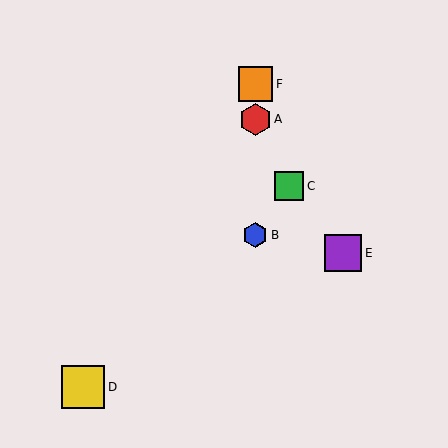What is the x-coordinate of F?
Object F is at x≈255.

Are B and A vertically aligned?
Yes, both are at x≈255.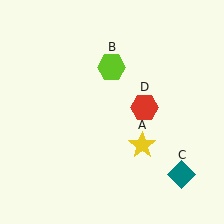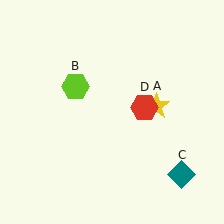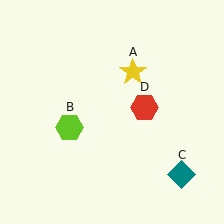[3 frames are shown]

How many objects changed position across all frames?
2 objects changed position: yellow star (object A), lime hexagon (object B).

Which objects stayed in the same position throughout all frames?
Teal diamond (object C) and red hexagon (object D) remained stationary.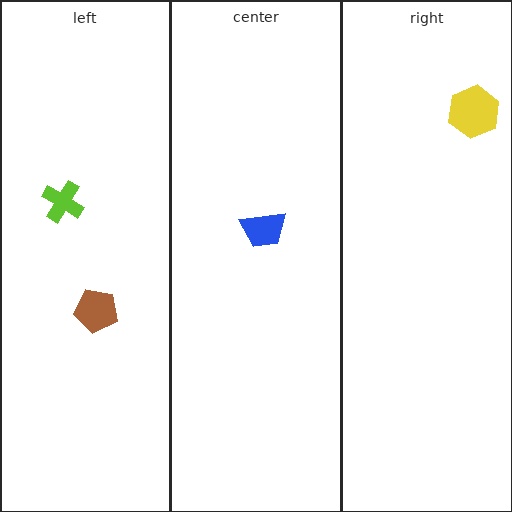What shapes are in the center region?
The blue trapezoid.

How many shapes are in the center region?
1.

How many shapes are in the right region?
1.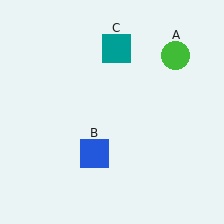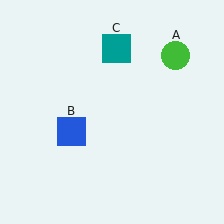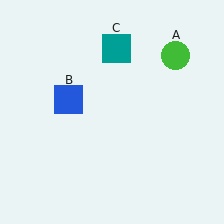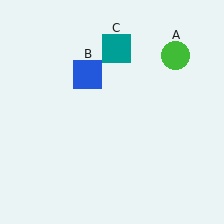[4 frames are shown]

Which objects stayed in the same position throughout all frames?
Green circle (object A) and teal square (object C) remained stationary.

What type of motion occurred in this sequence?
The blue square (object B) rotated clockwise around the center of the scene.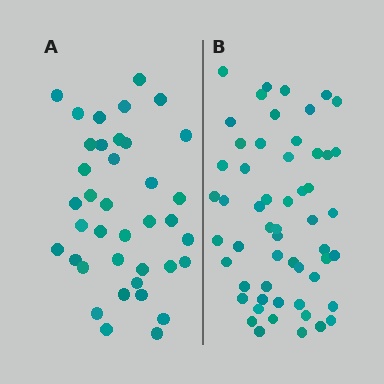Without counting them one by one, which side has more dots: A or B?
Region B (the right region) has more dots.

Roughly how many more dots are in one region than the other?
Region B has approximately 15 more dots than region A.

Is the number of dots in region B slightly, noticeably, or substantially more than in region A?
Region B has noticeably more, but not dramatically so. The ratio is roughly 1.4 to 1.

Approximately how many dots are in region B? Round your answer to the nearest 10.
About 60 dots. (The exact count is 55, which rounds to 60.)